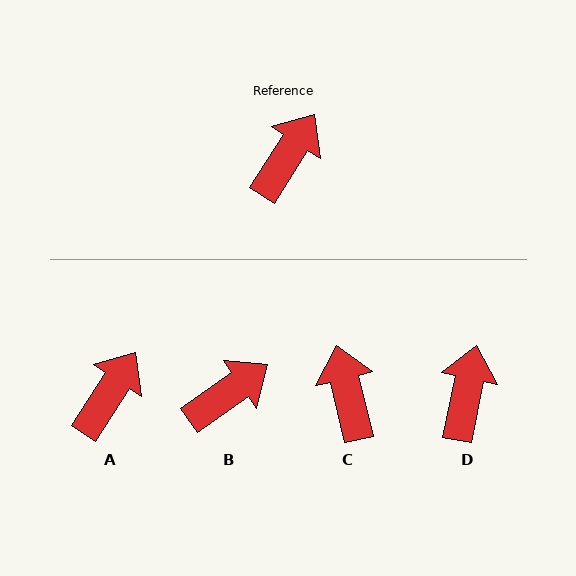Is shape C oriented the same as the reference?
No, it is off by about 47 degrees.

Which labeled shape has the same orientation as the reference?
A.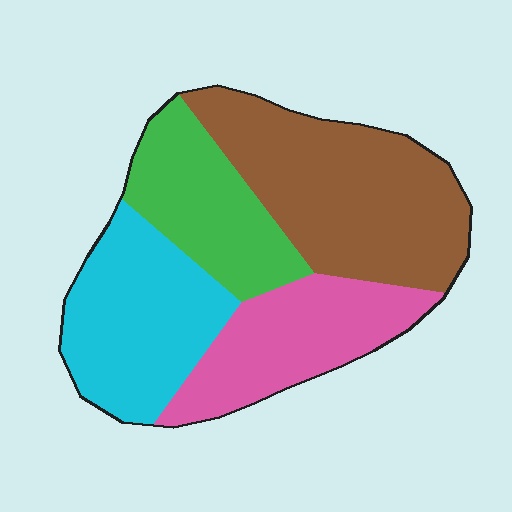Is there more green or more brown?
Brown.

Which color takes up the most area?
Brown, at roughly 35%.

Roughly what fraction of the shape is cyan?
Cyan covers about 25% of the shape.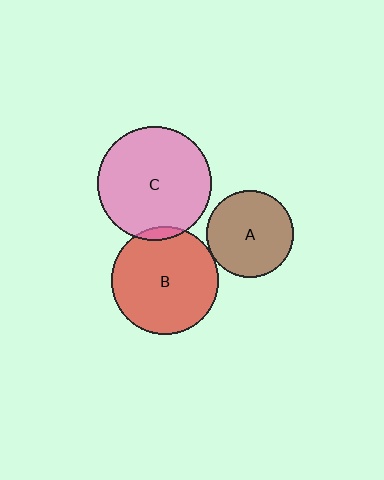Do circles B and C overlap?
Yes.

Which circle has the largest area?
Circle C (pink).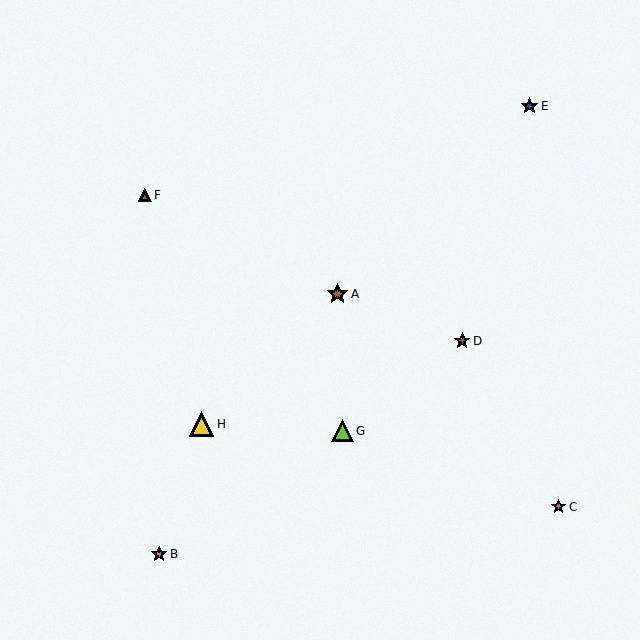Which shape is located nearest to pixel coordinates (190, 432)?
The yellow triangle (labeled H) at (202, 424) is nearest to that location.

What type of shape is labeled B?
Shape B is a pink star.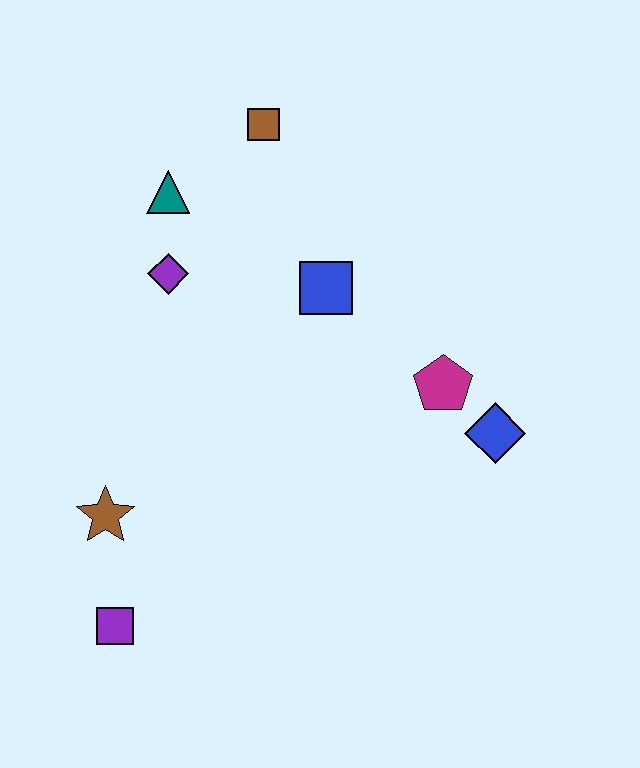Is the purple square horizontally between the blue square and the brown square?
No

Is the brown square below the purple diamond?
No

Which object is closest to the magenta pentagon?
The blue diamond is closest to the magenta pentagon.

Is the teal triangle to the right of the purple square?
Yes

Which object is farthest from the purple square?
The brown square is farthest from the purple square.